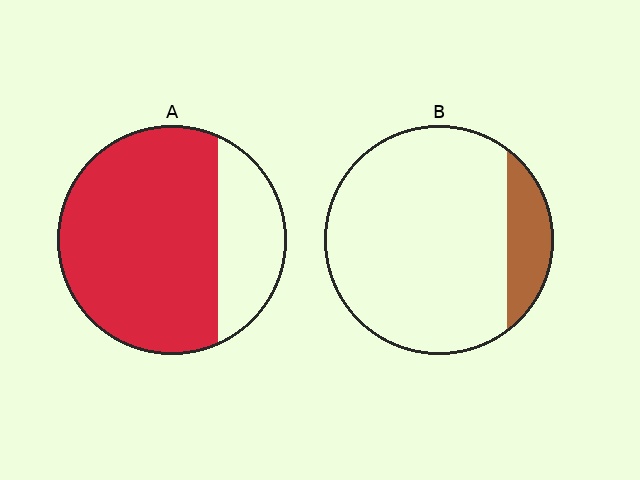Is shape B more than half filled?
No.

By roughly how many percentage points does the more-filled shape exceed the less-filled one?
By roughly 60 percentage points (A over B).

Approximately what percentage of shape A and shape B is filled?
A is approximately 75% and B is approximately 15%.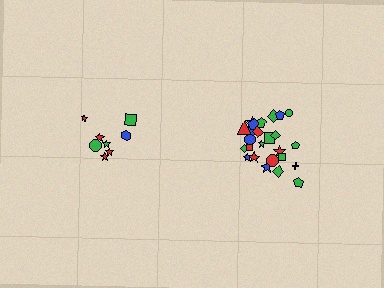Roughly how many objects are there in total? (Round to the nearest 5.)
Roughly 35 objects in total.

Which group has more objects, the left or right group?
The right group.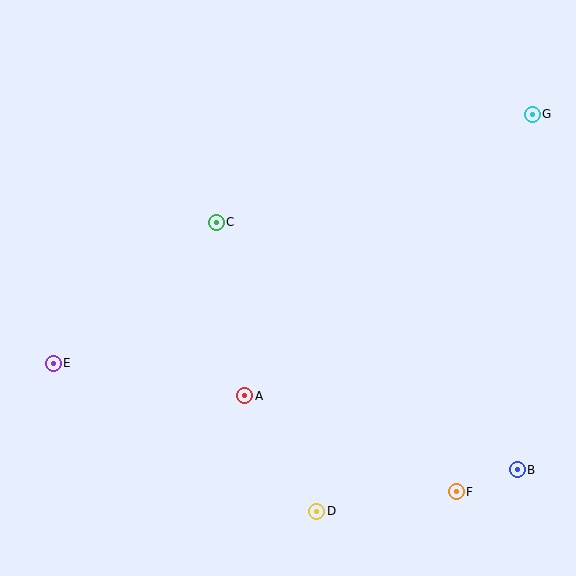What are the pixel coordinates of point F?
Point F is at (456, 492).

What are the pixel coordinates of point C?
Point C is at (216, 222).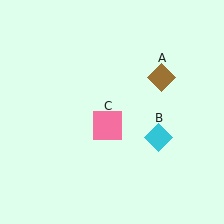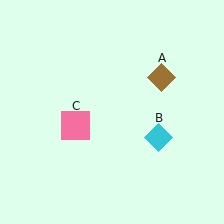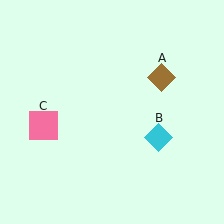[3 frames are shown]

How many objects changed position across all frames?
1 object changed position: pink square (object C).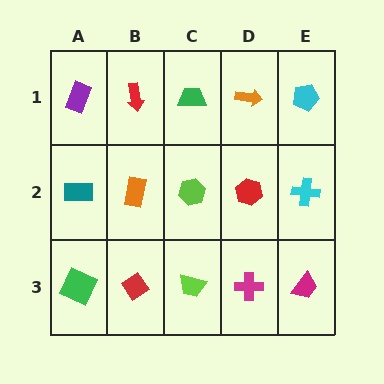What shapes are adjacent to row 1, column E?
A cyan cross (row 2, column E), an orange arrow (row 1, column D).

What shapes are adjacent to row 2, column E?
A cyan pentagon (row 1, column E), a magenta trapezoid (row 3, column E), a red hexagon (row 2, column D).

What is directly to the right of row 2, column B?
A lime hexagon.